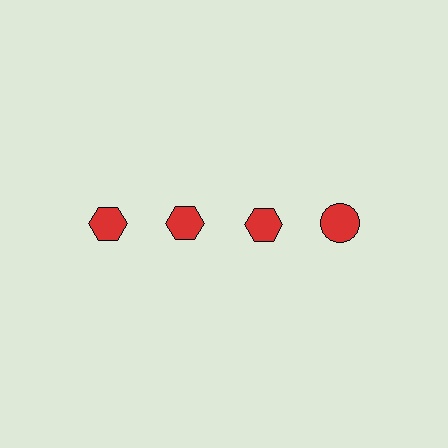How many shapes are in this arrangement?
There are 4 shapes arranged in a grid pattern.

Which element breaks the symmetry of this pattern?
The red circle in the top row, second from right column breaks the symmetry. All other shapes are red hexagons.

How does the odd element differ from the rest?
It has a different shape: circle instead of hexagon.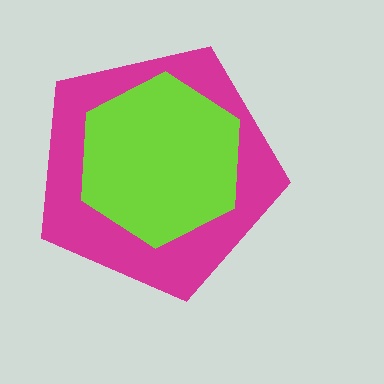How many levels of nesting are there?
2.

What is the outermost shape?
The magenta pentagon.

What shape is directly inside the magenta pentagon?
The lime hexagon.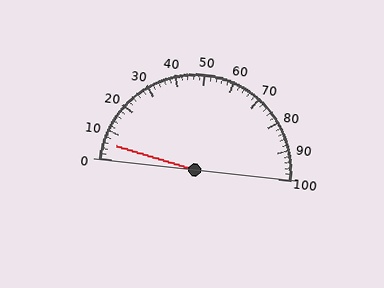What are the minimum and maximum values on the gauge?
The gauge ranges from 0 to 100.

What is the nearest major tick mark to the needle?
The nearest major tick mark is 10.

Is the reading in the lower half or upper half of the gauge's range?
The reading is in the lower half of the range (0 to 100).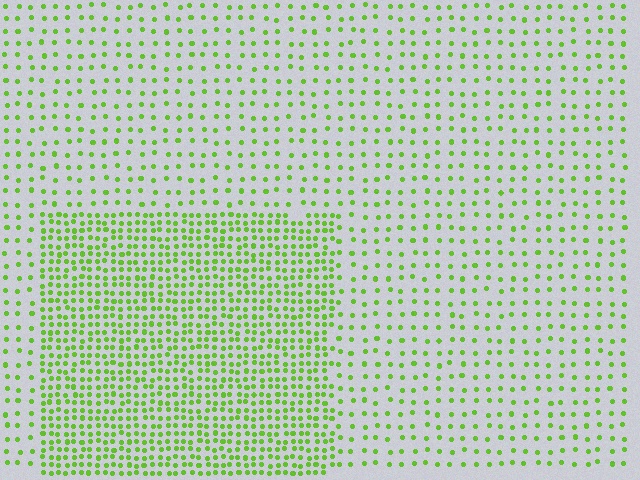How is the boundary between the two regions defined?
The boundary is defined by a change in element density (approximately 2.5x ratio). All elements are the same color, size, and shape.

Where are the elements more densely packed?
The elements are more densely packed inside the rectangle boundary.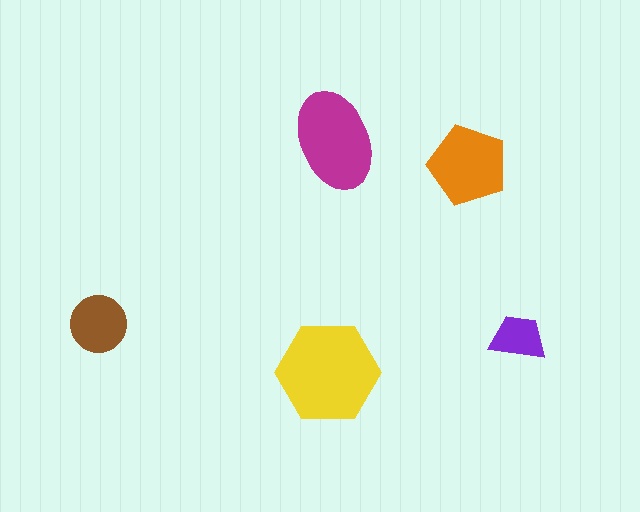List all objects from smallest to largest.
The purple trapezoid, the brown circle, the orange pentagon, the magenta ellipse, the yellow hexagon.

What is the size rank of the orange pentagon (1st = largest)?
3rd.